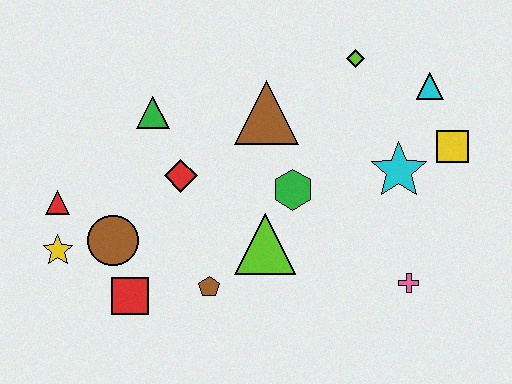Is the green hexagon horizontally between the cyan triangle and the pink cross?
No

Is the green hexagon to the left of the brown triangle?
No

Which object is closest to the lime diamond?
The cyan triangle is closest to the lime diamond.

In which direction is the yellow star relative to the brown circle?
The yellow star is to the left of the brown circle.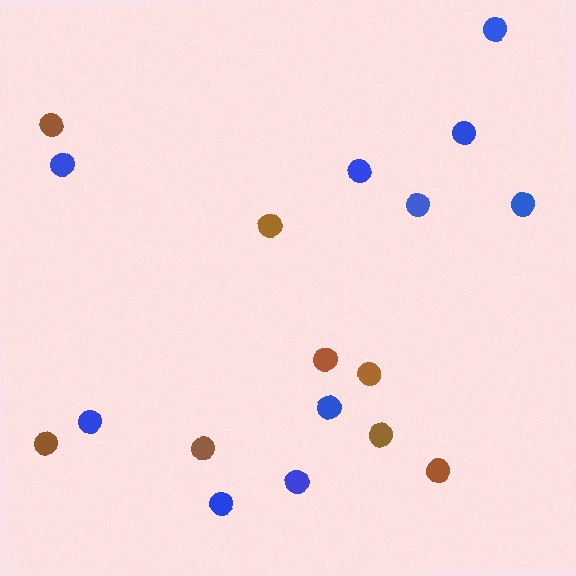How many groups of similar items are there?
There are 2 groups: one group of blue circles (10) and one group of brown circles (8).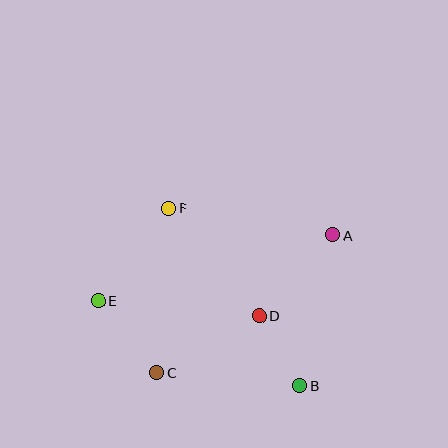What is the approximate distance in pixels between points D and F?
The distance between D and F is approximately 140 pixels.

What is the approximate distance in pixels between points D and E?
The distance between D and E is approximately 161 pixels.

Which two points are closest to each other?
Points B and D are closest to each other.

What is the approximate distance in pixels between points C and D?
The distance between C and D is approximately 117 pixels.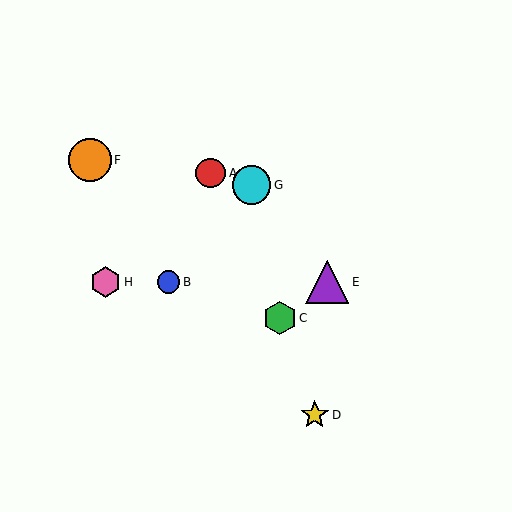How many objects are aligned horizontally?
3 objects (B, E, H) are aligned horizontally.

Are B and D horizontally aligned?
No, B is at y≈282 and D is at y≈415.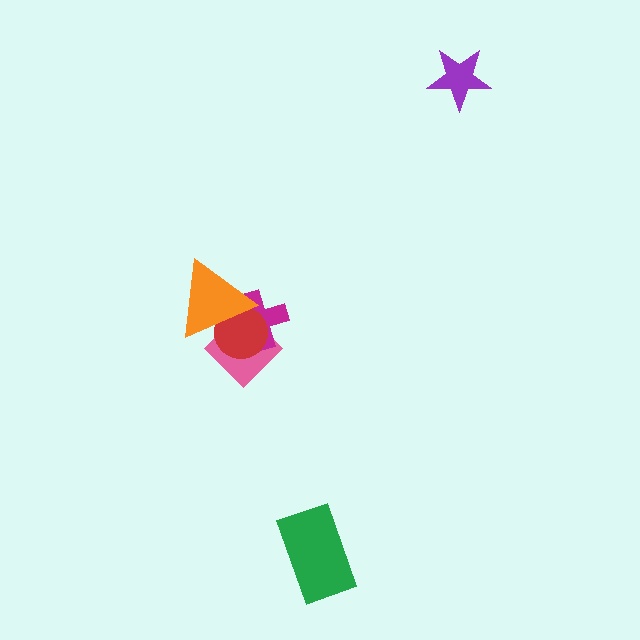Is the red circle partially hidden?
Yes, it is partially covered by another shape.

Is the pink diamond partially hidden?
Yes, it is partially covered by another shape.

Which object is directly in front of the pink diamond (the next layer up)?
The magenta cross is directly in front of the pink diamond.